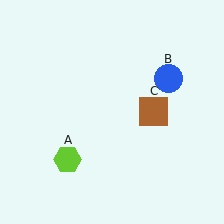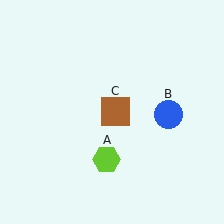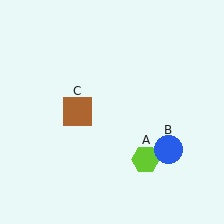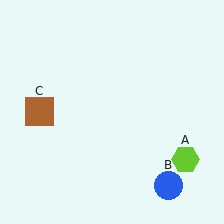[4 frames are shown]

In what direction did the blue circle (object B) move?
The blue circle (object B) moved down.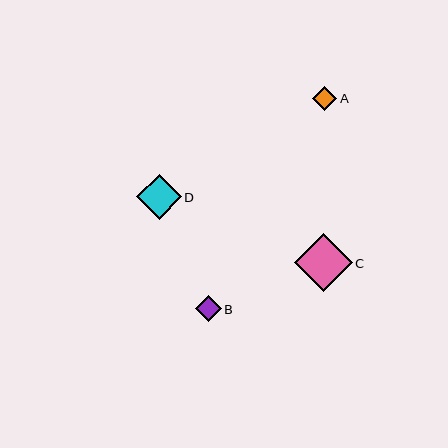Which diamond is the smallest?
Diamond A is the smallest with a size of approximately 24 pixels.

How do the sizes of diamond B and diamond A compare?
Diamond B and diamond A are approximately the same size.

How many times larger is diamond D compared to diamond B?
Diamond D is approximately 1.7 times the size of diamond B.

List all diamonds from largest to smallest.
From largest to smallest: C, D, B, A.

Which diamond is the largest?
Diamond C is the largest with a size of approximately 58 pixels.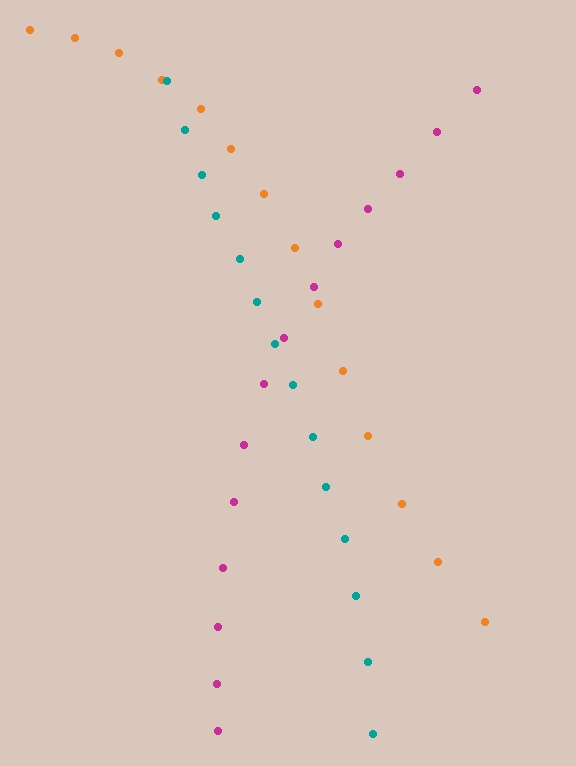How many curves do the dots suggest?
There are 3 distinct paths.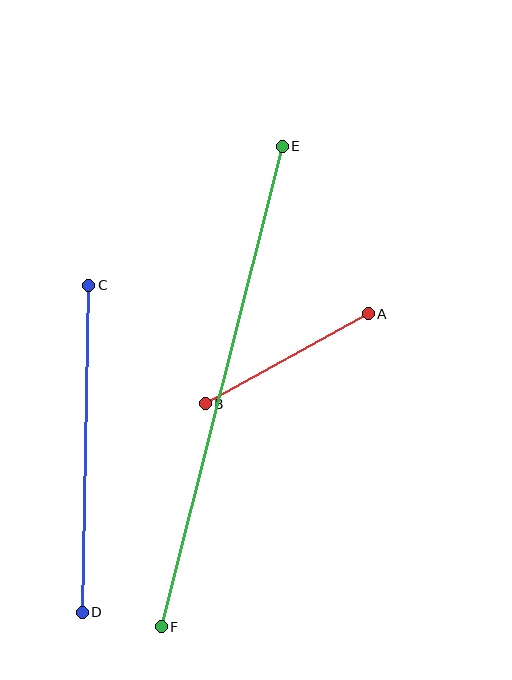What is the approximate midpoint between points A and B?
The midpoint is at approximately (287, 359) pixels.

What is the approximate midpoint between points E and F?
The midpoint is at approximately (222, 387) pixels.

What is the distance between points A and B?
The distance is approximately 186 pixels.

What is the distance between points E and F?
The distance is approximately 496 pixels.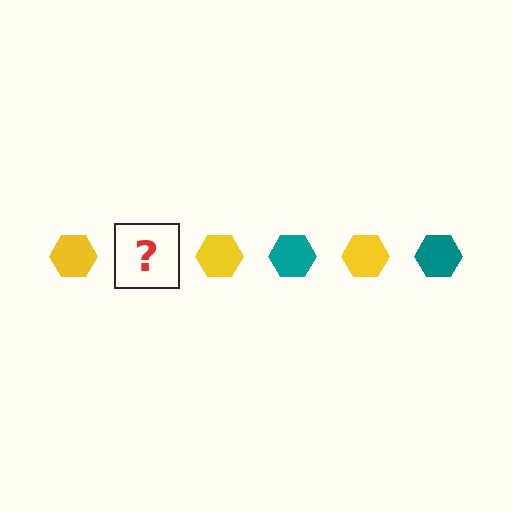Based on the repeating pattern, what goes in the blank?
The blank should be a teal hexagon.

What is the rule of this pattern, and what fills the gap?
The rule is that the pattern cycles through yellow, teal hexagons. The gap should be filled with a teal hexagon.